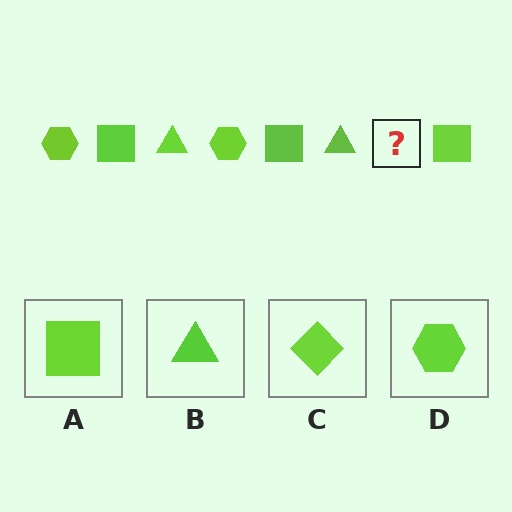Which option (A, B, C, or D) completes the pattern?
D.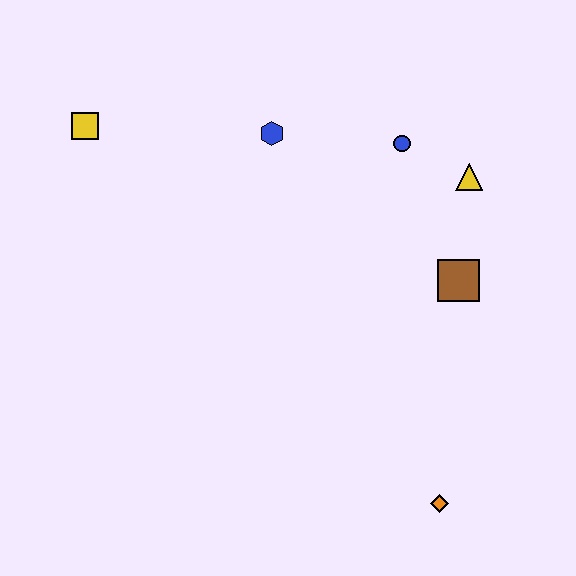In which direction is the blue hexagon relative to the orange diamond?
The blue hexagon is above the orange diamond.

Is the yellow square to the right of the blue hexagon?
No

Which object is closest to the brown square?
The yellow triangle is closest to the brown square.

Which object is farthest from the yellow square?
The orange diamond is farthest from the yellow square.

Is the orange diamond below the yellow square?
Yes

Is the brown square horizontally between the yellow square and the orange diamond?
No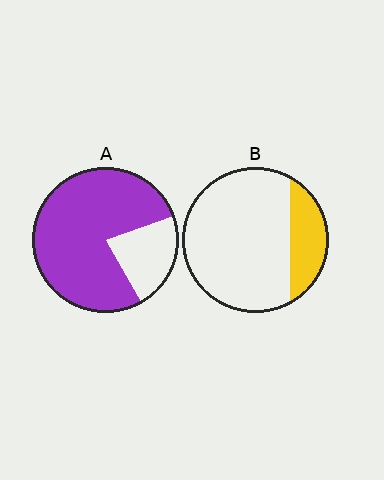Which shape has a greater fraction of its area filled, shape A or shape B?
Shape A.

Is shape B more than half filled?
No.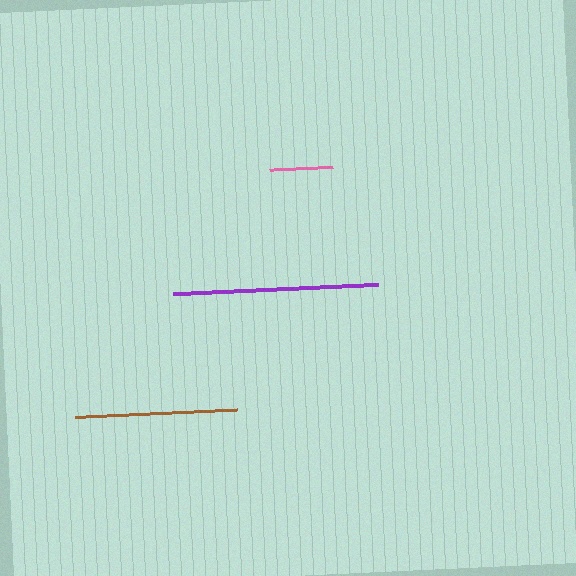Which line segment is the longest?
The purple line is the longest at approximately 205 pixels.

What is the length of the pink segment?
The pink segment is approximately 63 pixels long.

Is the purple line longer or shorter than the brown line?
The purple line is longer than the brown line.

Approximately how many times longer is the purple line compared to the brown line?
The purple line is approximately 1.3 times the length of the brown line.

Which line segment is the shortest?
The pink line is the shortest at approximately 63 pixels.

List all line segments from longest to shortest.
From longest to shortest: purple, brown, pink.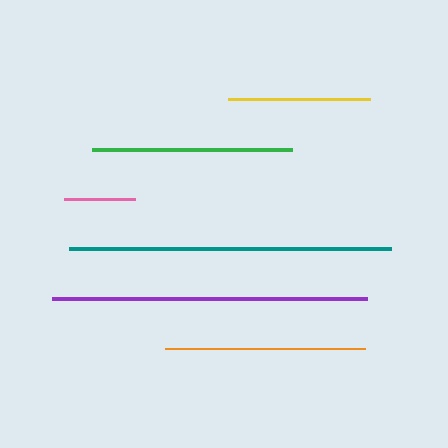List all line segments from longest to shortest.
From longest to shortest: teal, purple, green, orange, yellow, pink.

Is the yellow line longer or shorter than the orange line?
The orange line is longer than the yellow line.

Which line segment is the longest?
The teal line is the longest at approximately 322 pixels.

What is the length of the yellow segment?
The yellow segment is approximately 143 pixels long.